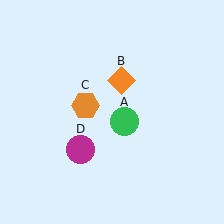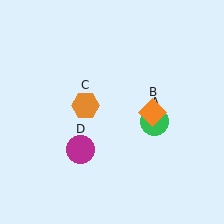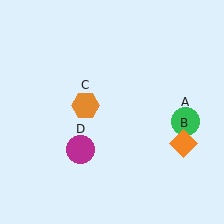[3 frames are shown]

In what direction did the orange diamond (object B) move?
The orange diamond (object B) moved down and to the right.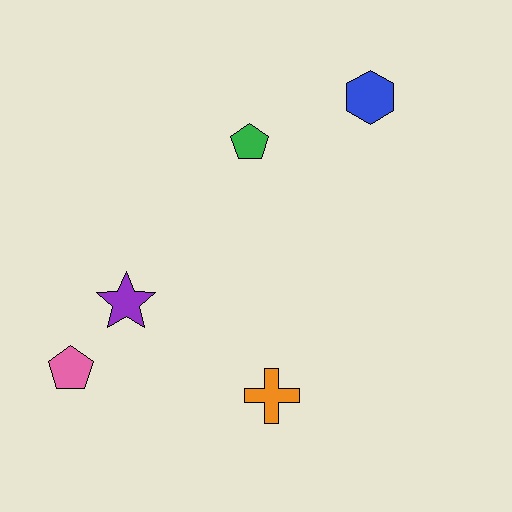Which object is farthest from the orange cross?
The blue hexagon is farthest from the orange cross.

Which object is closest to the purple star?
The pink pentagon is closest to the purple star.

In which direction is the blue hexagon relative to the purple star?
The blue hexagon is to the right of the purple star.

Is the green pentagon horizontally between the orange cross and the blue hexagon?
No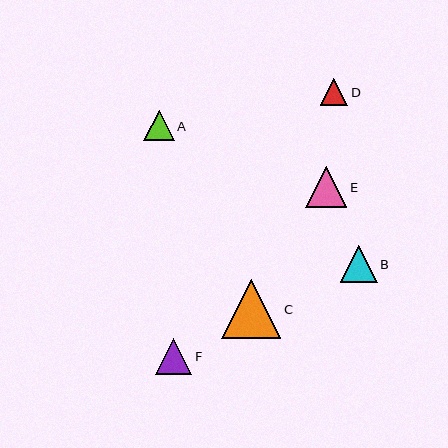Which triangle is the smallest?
Triangle D is the smallest with a size of approximately 27 pixels.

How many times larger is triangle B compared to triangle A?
Triangle B is approximately 1.2 times the size of triangle A.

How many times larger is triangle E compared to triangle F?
Triangle E is approximately 1.1 times the size of triangle F.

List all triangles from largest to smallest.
From largest to smallest: C, E, B, F, A, D.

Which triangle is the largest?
Triangle C is the largest with a size of approximately 59 pixels.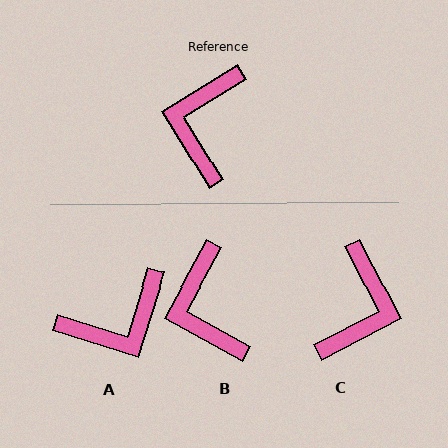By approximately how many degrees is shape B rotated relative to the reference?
Approximately 30 degrees counter-clockwise.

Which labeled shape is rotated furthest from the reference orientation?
C, about 176 degrees away.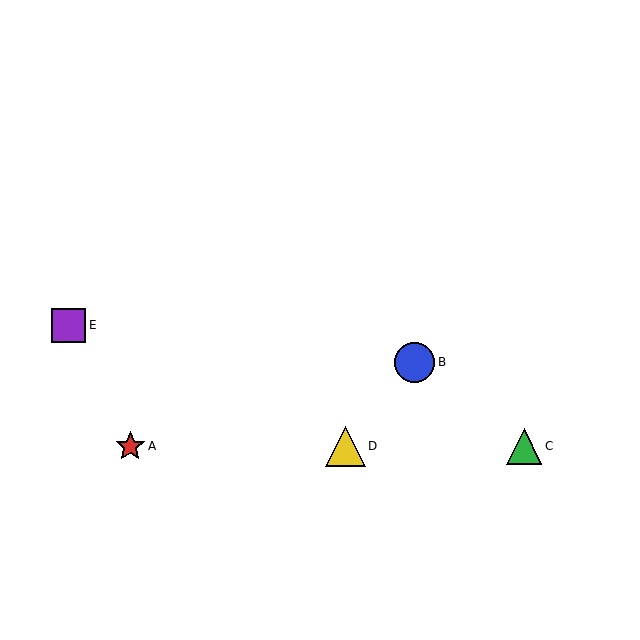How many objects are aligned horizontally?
3 objects (A, C, D) are aligned horizontally.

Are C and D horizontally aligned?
Yes, both are at y≈446.